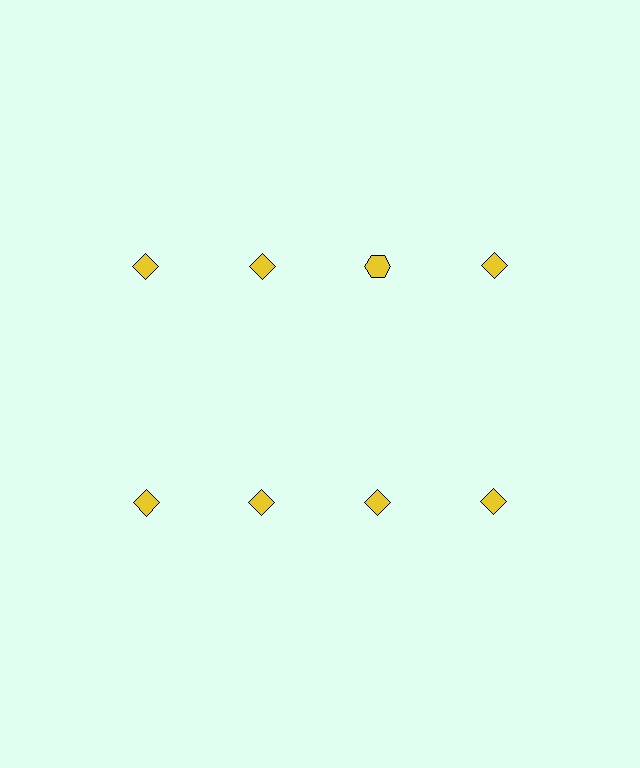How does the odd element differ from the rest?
It has a different shape: hexagon instead of diamond.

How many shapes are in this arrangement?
There are 8 shapes arranged in a grid pattern.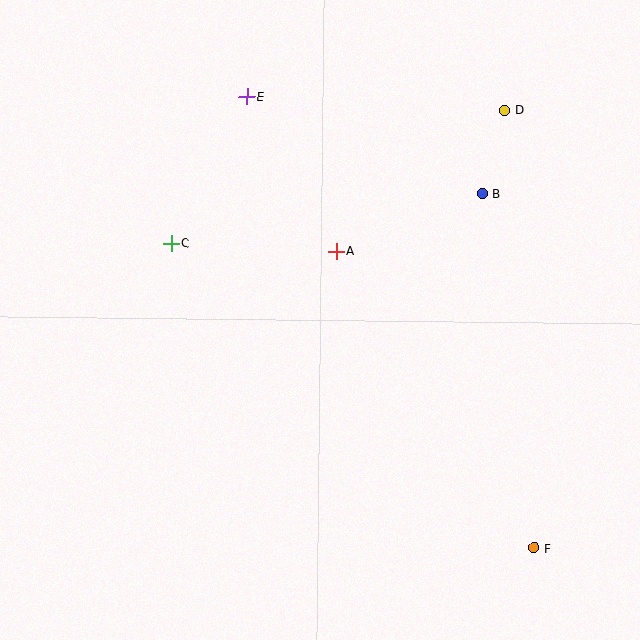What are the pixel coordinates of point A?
Point A is at (336, 251).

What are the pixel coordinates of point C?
Point C is at (171, 244).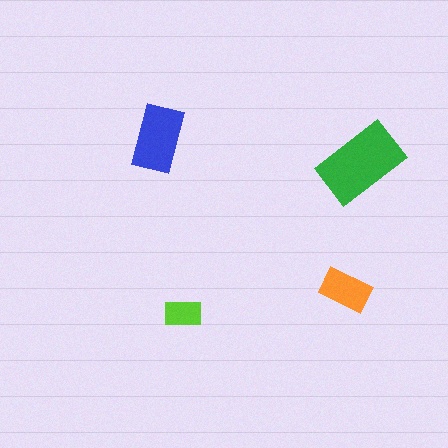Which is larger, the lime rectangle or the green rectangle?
The green one.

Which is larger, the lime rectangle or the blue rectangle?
The blue one.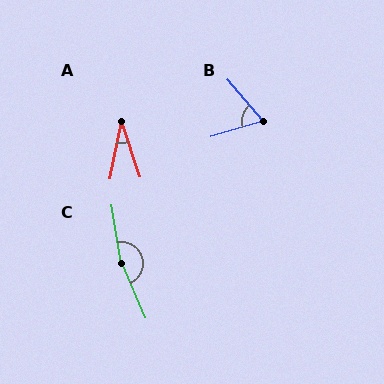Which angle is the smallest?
A, at approximately 30 degrees.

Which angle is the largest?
C, at approximately 165 degrees.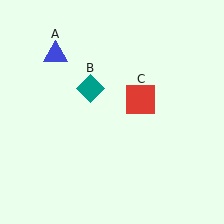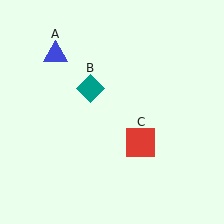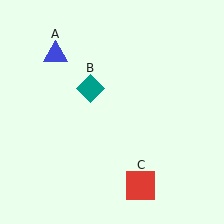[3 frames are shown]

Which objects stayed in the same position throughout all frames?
Blue triangle (object A) and teal diamond (object B) remained stationary.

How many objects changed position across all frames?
1 object changed position: red square (object C).